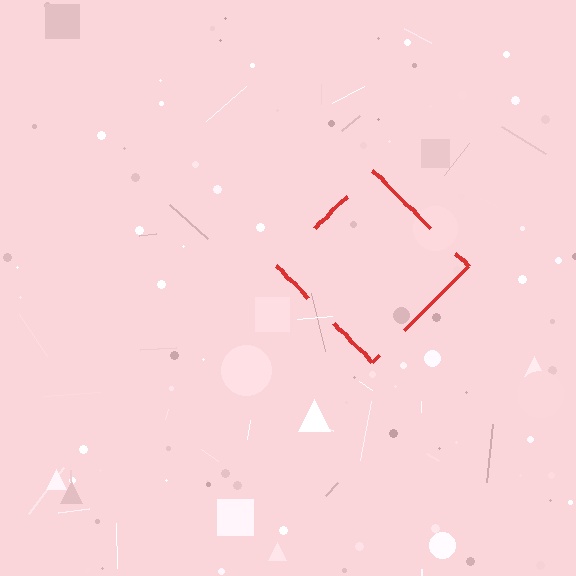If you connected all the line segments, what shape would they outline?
They would outline a diamond.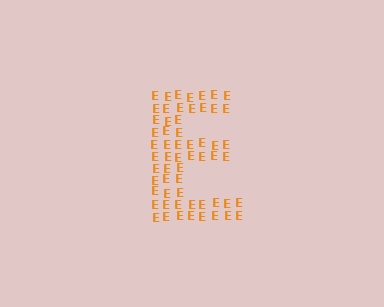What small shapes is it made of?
It is made of small letter E's.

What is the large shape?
The large shape is the letter E.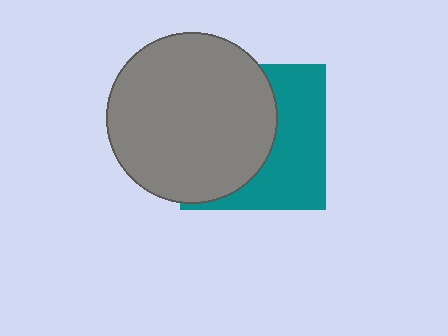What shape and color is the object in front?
The object in front is a gray circle.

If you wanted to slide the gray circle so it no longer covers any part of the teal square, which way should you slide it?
Slide it left — that is the most direct way to separate the two shapes.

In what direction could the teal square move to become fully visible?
The teal square could move right. That would shift it out from behind the gray circle entirely.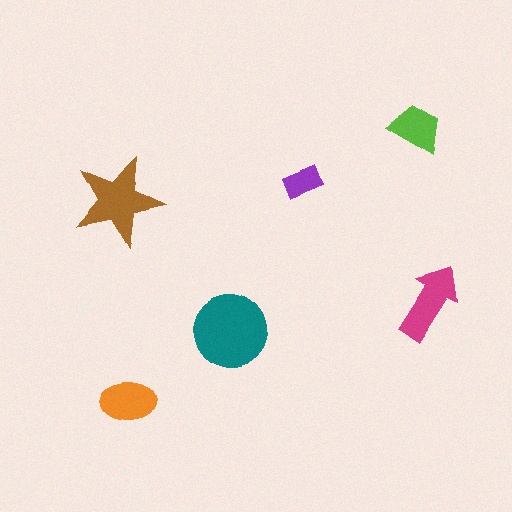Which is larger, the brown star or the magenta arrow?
The brown star.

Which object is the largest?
The teal circle.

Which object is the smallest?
The purple rectangle.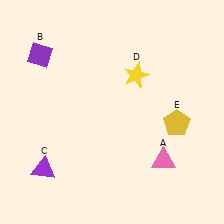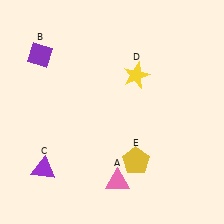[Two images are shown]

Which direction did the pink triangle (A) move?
The pink triangle (A) moved left.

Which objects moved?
The objects that moved are: the pink triangle (A), the yellow pentagon (E).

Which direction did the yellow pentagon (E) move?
The yellow pentagon (E) moved left.